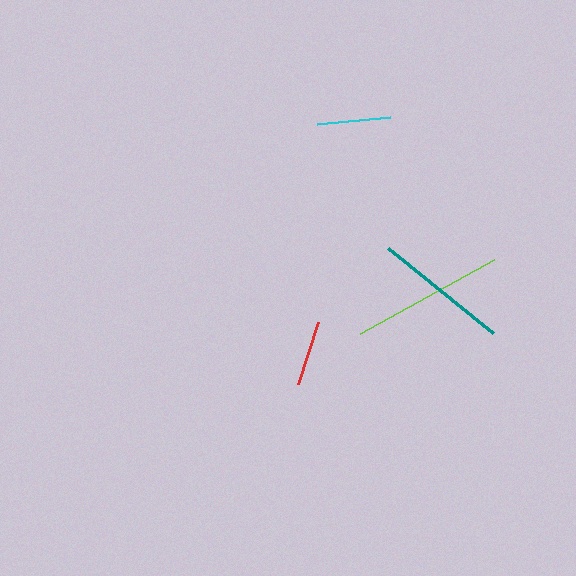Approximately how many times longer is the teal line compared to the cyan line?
The teal line is approximately 1.9 times the length of the cyan line.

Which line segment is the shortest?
The red line is the shortest at approximately 65 pixels.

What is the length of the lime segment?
The lime segment is approximately 153 pixels long.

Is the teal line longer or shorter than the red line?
The teal line is longer than the red line.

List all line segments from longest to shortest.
From longest to shortest: lime, teal, cyan, red.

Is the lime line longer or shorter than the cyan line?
The lime line is longer than the cyan line.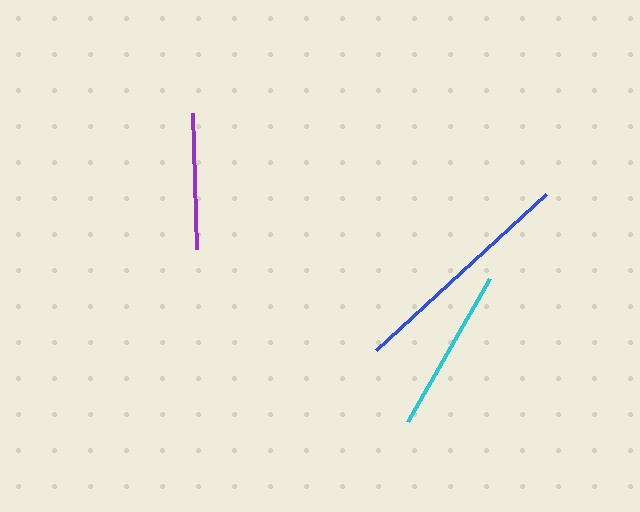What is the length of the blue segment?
The blue segment is approximately 231 pixels long.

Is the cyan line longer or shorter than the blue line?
The blue line is longer than the cyan line.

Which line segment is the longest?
The blue line is the longest at approximately 231 pixels.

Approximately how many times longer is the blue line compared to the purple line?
The blue line is approximately 1.7 times the length of the purple line.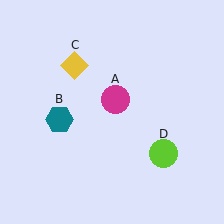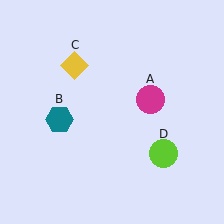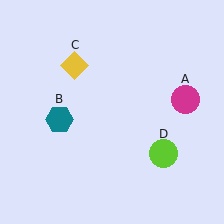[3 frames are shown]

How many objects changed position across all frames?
1 object changed position: magenta circle (object A).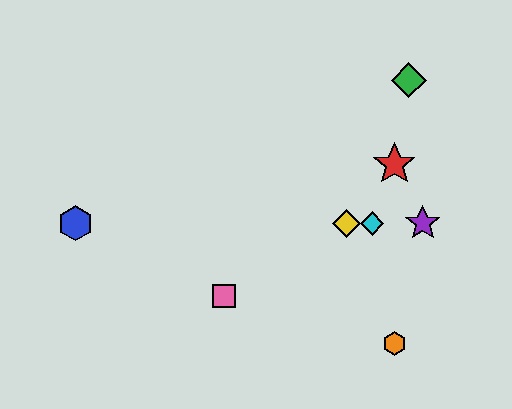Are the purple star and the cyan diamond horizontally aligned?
Yes, both are at y≈223.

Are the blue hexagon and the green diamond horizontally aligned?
No, the blue hexagon is at y≈223 and the green diamond is at y≈80.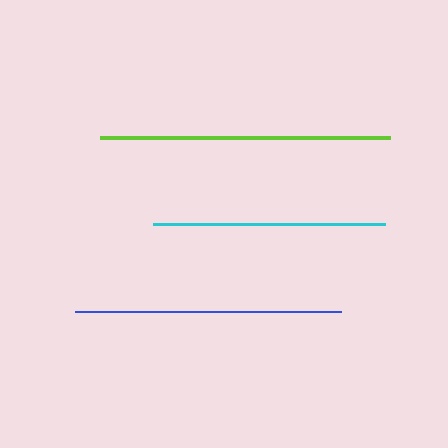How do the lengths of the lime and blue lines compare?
The lime and blue lines are approximately the same length.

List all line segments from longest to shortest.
From longest to shortest: lime, blue, cyan.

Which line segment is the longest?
The lime line is the longest at approximately 290 pixels.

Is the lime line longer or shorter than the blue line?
The lime line is longer than the blue line.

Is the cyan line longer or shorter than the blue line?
The blue line is longer than the cyan line.